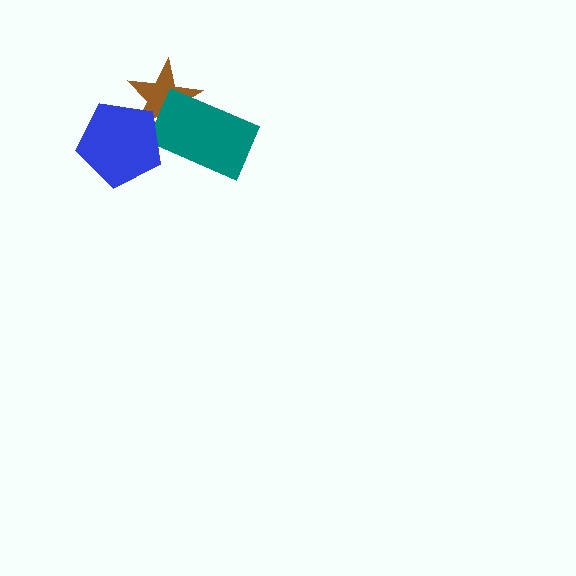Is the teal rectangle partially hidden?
Yes, it is partially covered by another shape.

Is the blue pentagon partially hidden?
No, no other shape covers it.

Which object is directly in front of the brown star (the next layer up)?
The teal rectangle is directly in front of the brown star.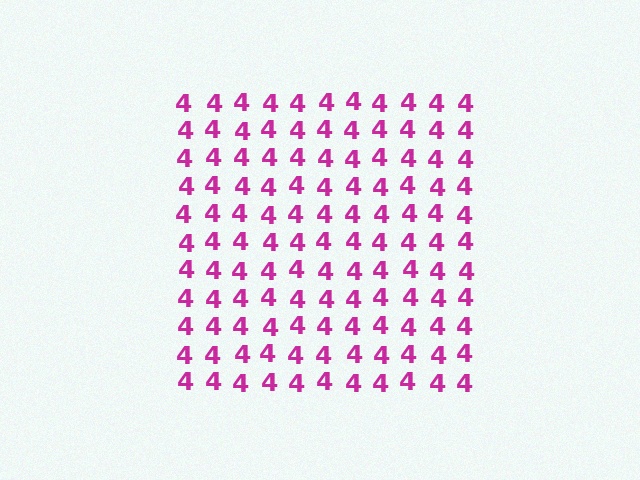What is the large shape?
The large shape is a square.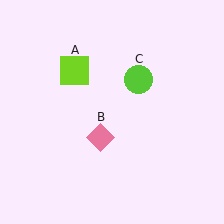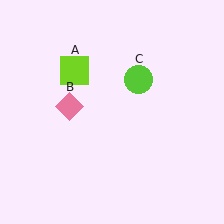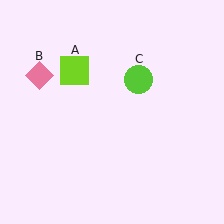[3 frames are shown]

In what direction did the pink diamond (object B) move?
The pink diamond (object B) moved up and to the left.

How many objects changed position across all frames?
1 object changed position: pink diamond (object B).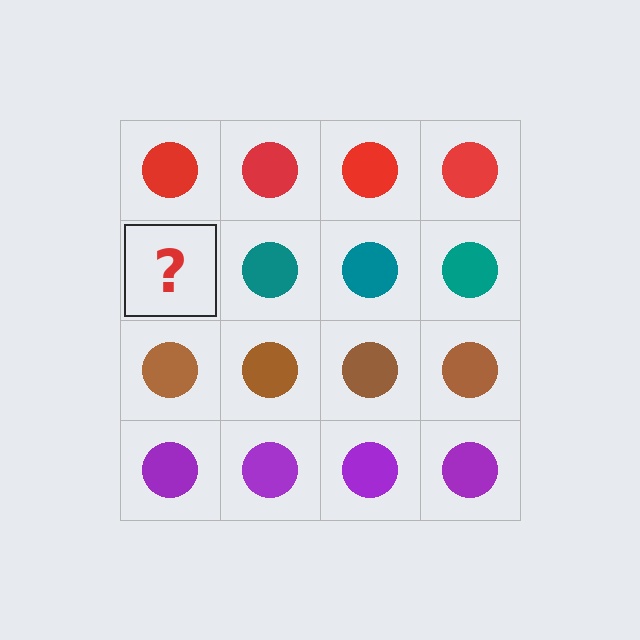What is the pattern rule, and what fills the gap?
The rule is that each row has a consistent color. The gap should be filled with a teal circle.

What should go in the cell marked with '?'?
The missing cell should contain a teal circle.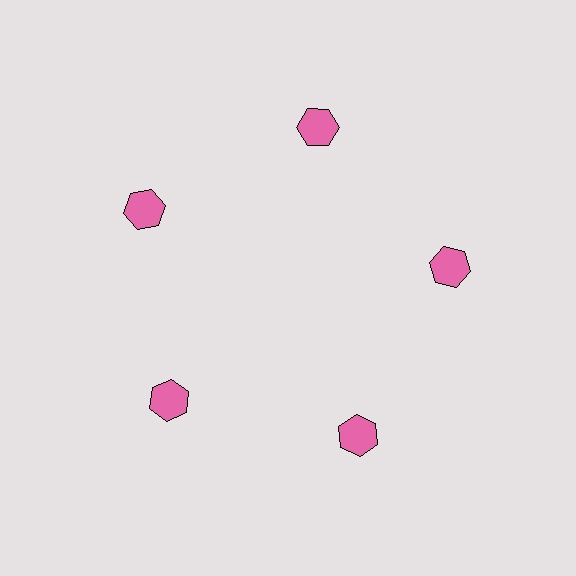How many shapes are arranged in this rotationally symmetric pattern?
There are 5 shapes, arranged in 5 groups of 1.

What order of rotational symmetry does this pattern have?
This pattern has 5-fold rotational symmetry.